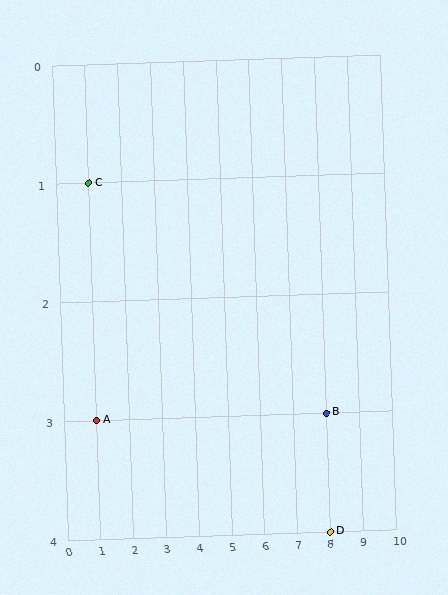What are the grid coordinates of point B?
Point B is at grid coordinates (8, 3).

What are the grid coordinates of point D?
Point D is at grid coordinates (8, 4).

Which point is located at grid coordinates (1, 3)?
Point A is at (1, 3).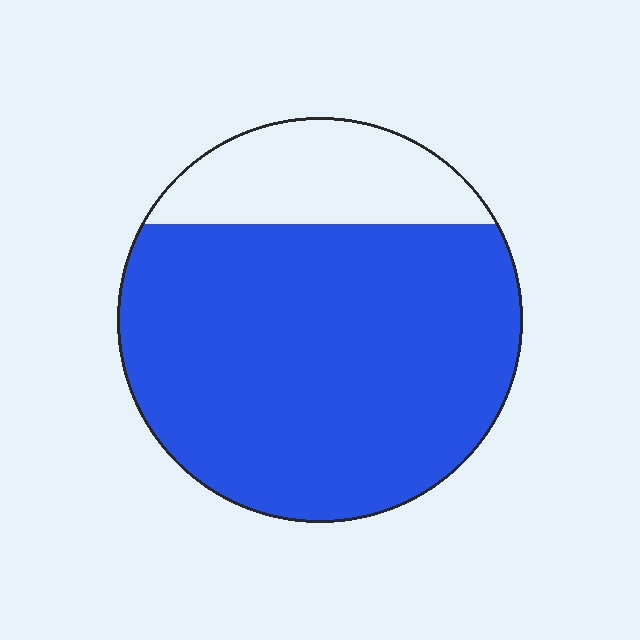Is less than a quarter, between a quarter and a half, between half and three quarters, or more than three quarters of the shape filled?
More than three quarters.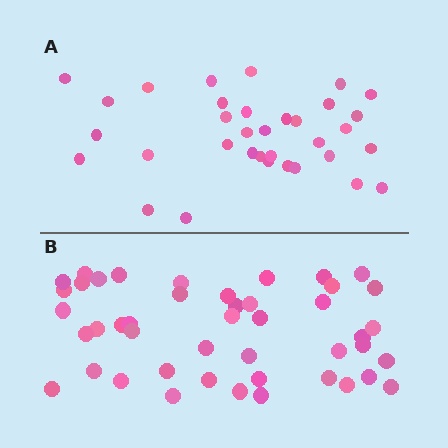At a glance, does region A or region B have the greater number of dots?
Region B (the bottom region) has more dots.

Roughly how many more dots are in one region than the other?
Region B has roughly 12 or so more dots than region A.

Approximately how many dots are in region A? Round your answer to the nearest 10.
About 30 dots. (The exact count is 34, which rounds to 30.)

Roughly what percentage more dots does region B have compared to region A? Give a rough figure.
About 30% more.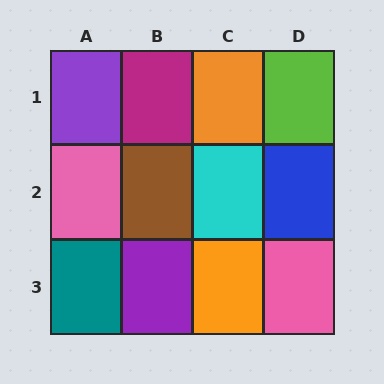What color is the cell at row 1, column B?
Magenta.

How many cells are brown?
1 cell is brown.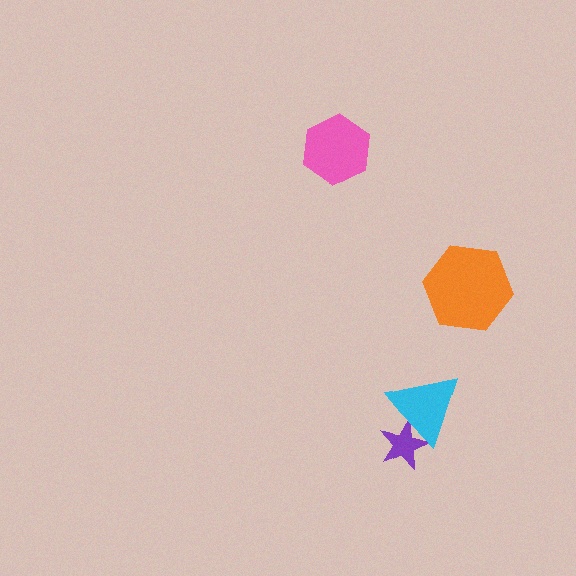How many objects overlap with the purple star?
1 object overlaps with the purple star.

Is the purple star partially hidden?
Yes, it is partially covered by another shape.